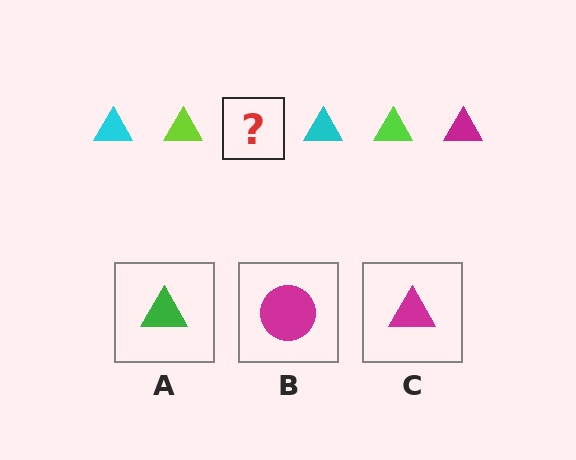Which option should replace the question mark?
Option C.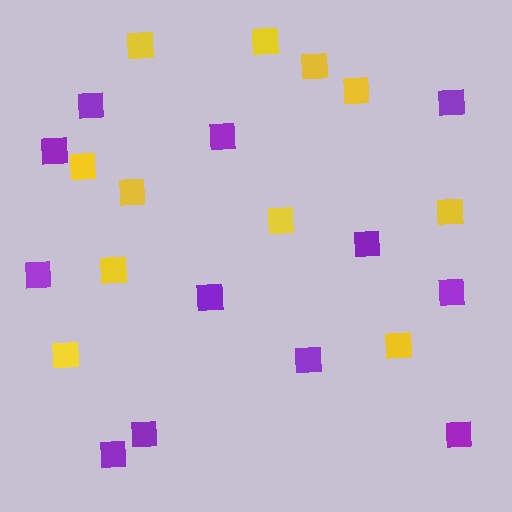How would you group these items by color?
There are 2 groups: one group of purple squares (12) and one group of yellow squares (11).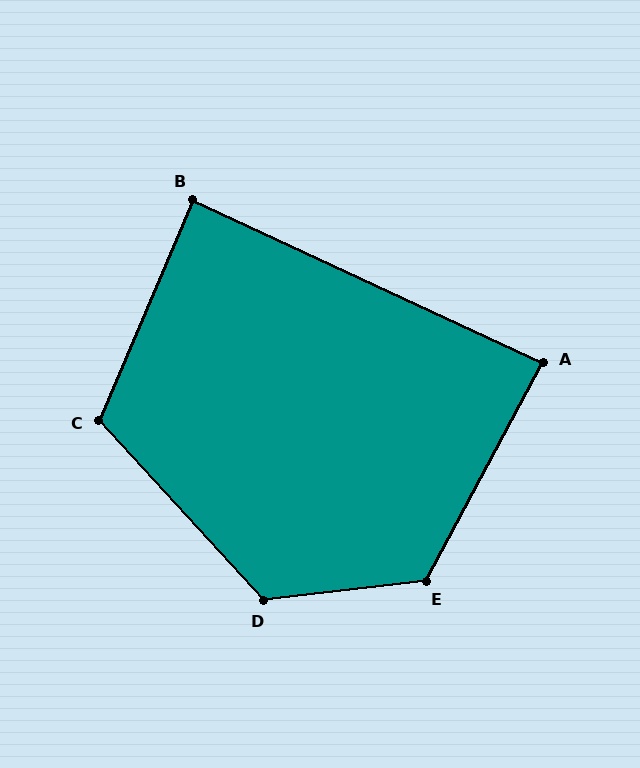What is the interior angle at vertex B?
Approximately 88 degrees (approximately right).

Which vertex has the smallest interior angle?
A, at approximately 87 degrees.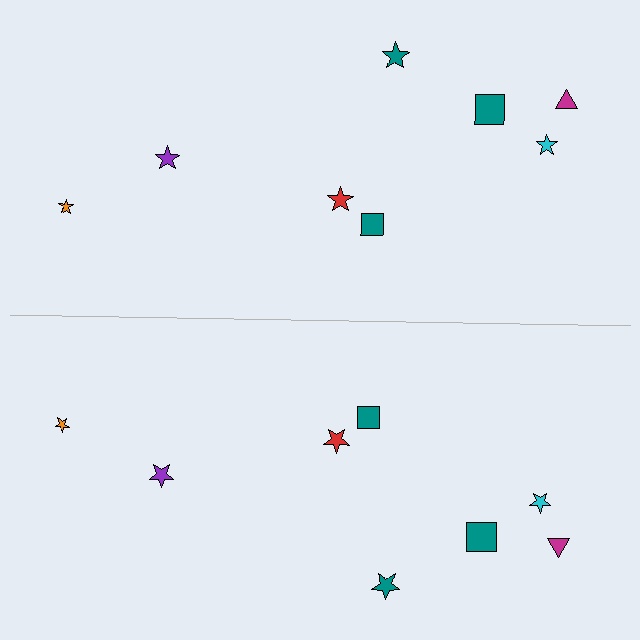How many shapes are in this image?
There are 16 shapes in this image.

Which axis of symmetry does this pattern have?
The pattern has a horizontal axis of symmetry running through the center of the image.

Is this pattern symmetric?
Yes, this pattern has bilateral (reflection) symmetry.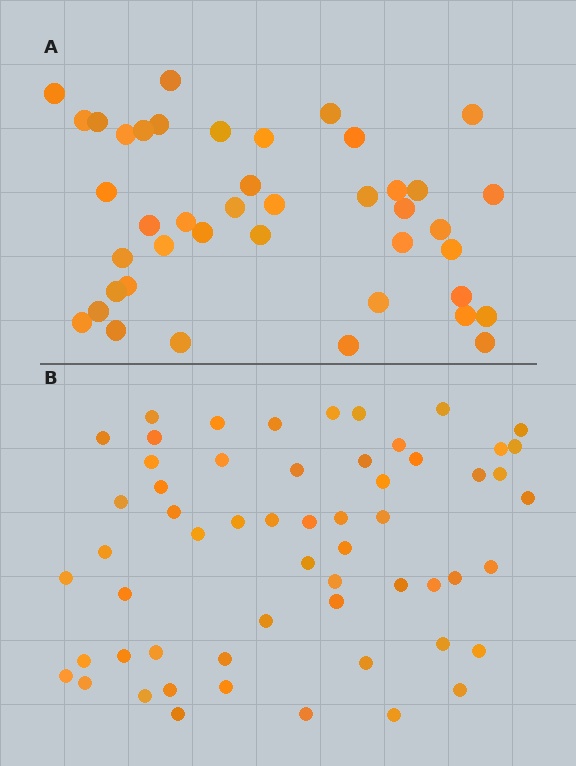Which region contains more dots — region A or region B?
Region B (the bottom region) has more dots.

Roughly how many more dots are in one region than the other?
Region B has approximately 15 more dots than region A.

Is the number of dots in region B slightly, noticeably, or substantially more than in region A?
Region B has noticeably more, but not dramatically so. The ratio is roughly 1.4 to 1.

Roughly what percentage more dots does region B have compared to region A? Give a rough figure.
About 40% more.